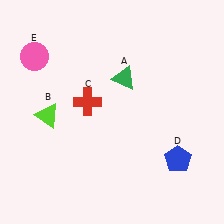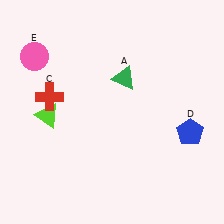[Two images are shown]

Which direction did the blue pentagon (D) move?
The blue pentagon (D) moved up.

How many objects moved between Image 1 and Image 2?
2 objects moved between the two images.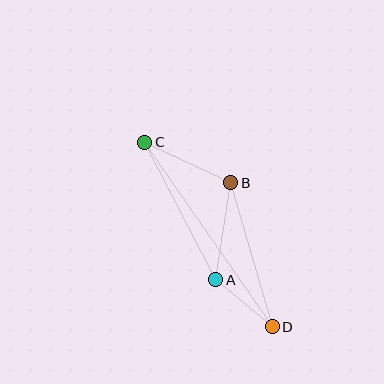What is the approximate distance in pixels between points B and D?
The distance between B and D is approximately 150 pixels.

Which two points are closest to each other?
Points A and D are closest to each other.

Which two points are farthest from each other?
Points C and D are farthest from each other.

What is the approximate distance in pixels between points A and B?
The distance between A and B is approximately 98 pixels.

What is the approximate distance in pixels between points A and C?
The distance between A and C is approximately 155 pixels.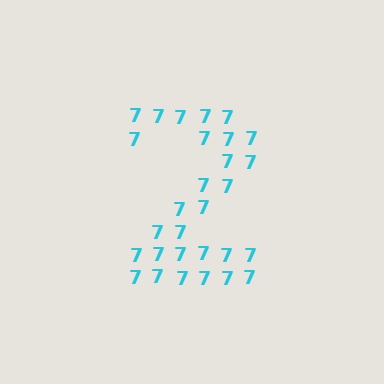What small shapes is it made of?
It is made of small digit 7's.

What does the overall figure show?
The overall figure shows the digit 2.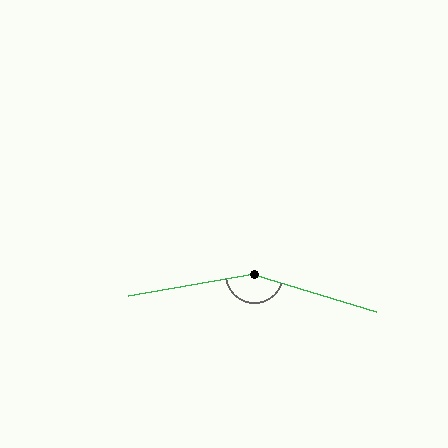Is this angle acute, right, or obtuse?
It is obtuse.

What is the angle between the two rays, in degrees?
Approximately 153 degrees.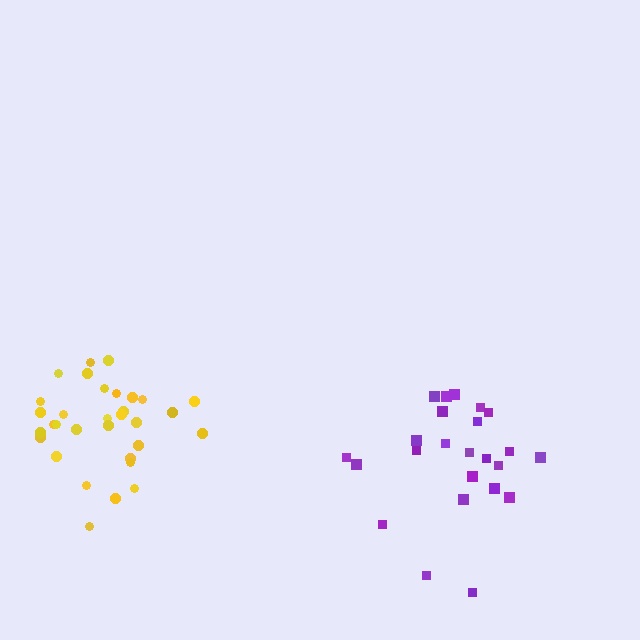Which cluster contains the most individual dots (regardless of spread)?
Yellow (32).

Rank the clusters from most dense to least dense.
yellow, purple.